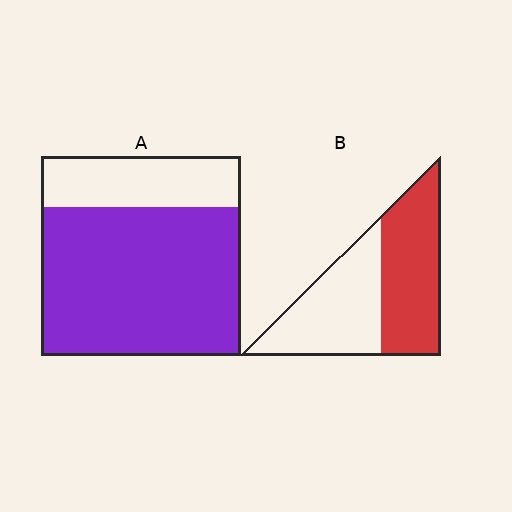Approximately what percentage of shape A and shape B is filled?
A is approximately 75% and B is approximately 50%.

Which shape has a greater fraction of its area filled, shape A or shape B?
Shape A.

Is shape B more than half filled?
Roughly half.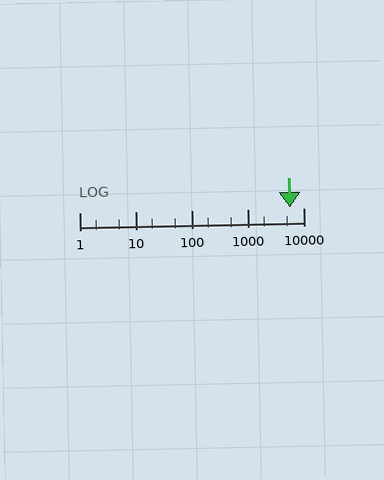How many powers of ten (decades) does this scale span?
The scale spans 4 decades, from 1 to 10000.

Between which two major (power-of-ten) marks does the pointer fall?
The pointer is between 1000 and 10000.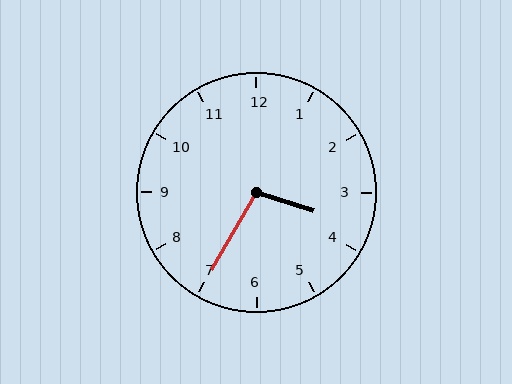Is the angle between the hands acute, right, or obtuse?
It is obtuse.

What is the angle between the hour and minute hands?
Approximately 102 degrees.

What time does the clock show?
3:35.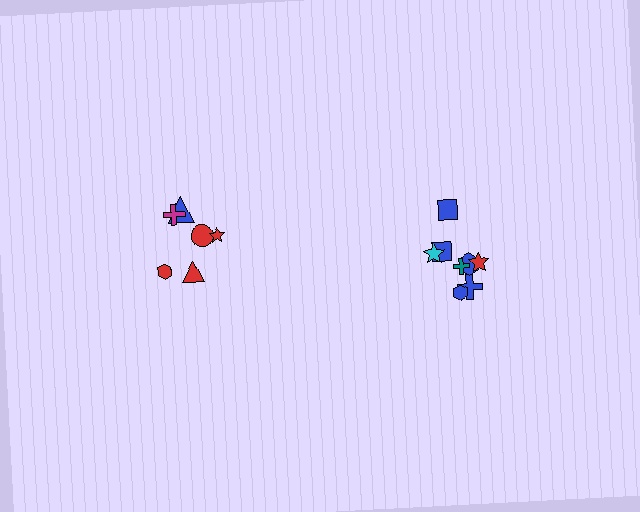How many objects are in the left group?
There are 6 objects.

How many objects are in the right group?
There are 8 objects.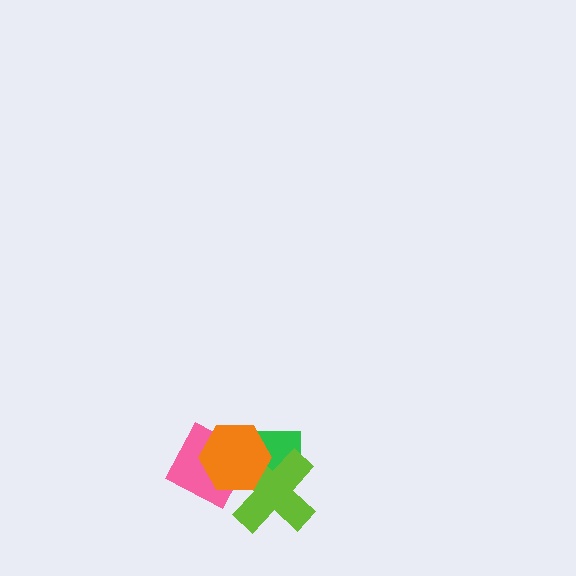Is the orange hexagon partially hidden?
No, no other shape covers it.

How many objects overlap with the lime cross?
3 objects overlap with the lime cross.